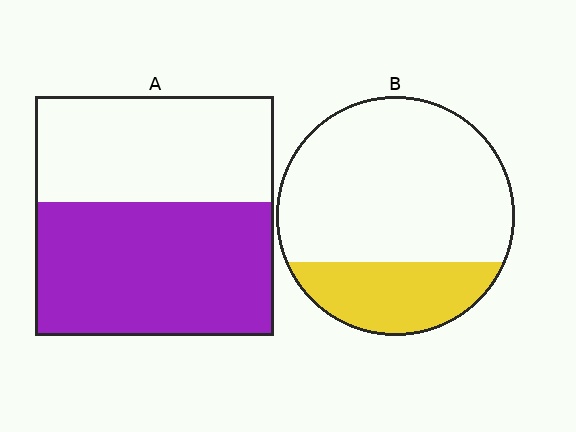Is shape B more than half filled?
No.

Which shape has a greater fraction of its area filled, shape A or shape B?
Shape A.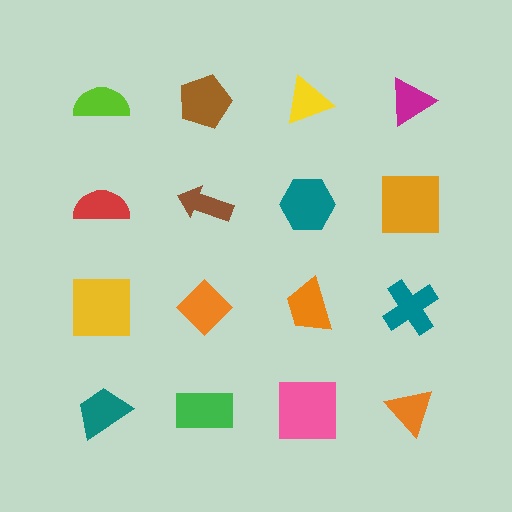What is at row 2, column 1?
A red semicircle.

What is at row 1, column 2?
A brown pentagon.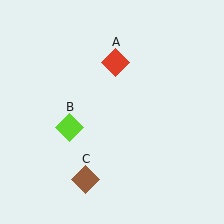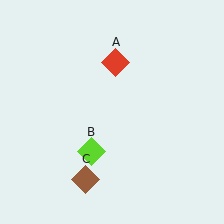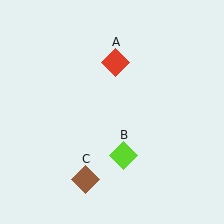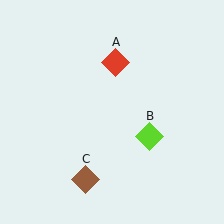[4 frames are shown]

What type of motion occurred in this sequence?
The lime diamond (object B) rotated counterclockwise around the center of the scene.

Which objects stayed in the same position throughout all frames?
Red diamond (object A) and brown diamond (object C) remained stationary.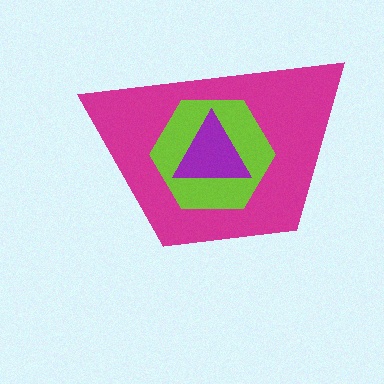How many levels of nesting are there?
3.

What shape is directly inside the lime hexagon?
The purple triangle.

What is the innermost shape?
The purple triangle.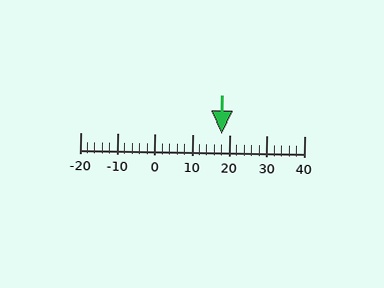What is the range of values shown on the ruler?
The ruler shows values from -20 to 40.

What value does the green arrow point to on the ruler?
The green arrow points to approximately 18.